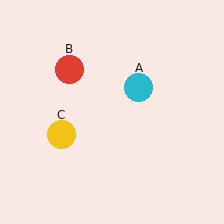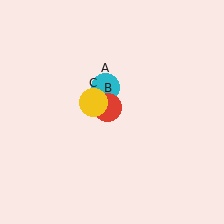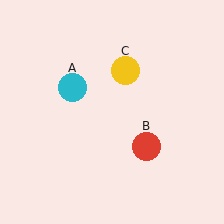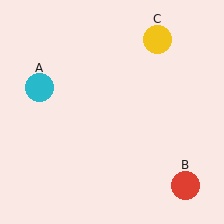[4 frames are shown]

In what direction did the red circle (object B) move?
The red circle (object B) moved down and to the right.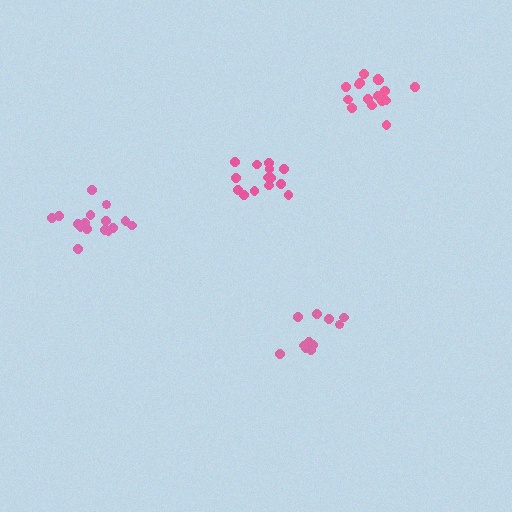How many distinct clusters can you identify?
There are 4 distinct clusters.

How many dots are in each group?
Group 1: 17 dots, Group 2: 14 dots, Group 3: 11 dots, Group 4: 17 dots (59 total).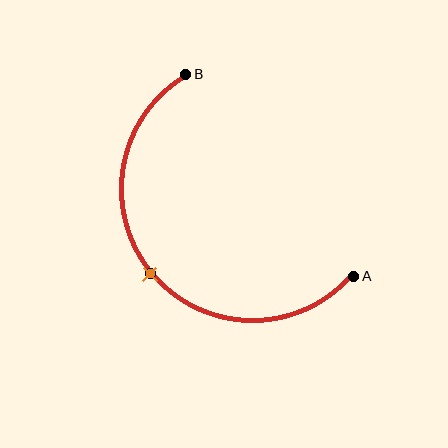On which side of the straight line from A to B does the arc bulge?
The arc bulges below and to the left of the straight line connecting A and B.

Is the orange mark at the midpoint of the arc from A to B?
Yes. The orange mark lies on the arc at equal arc-length from both A and B — it is the arc midpoint.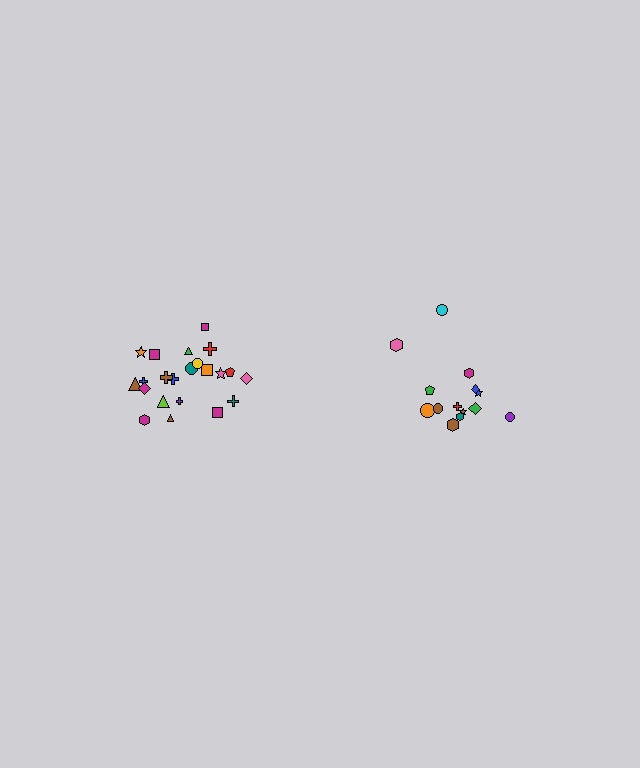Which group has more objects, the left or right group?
The left group.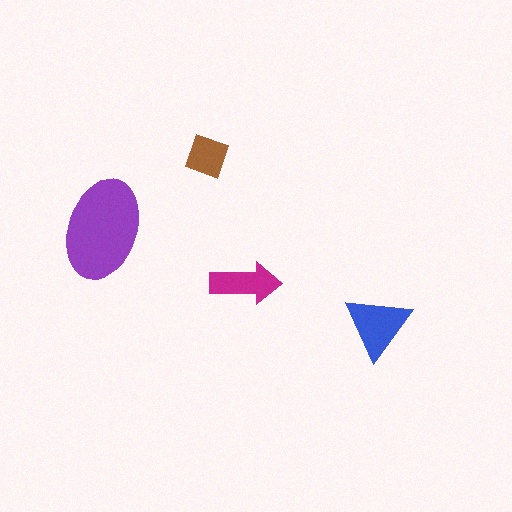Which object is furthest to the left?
The purple ellipse is leftmost.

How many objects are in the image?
There are 4 objects in the image.